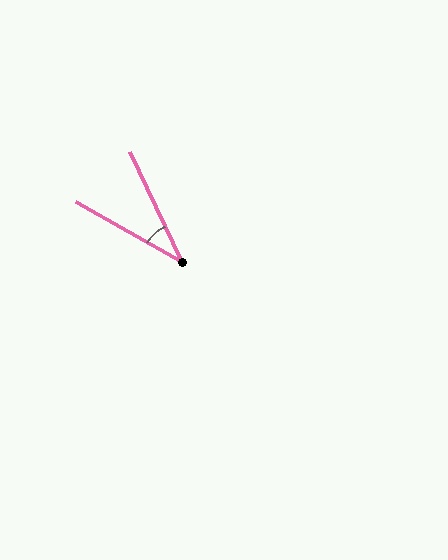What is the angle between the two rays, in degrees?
Approximately 36 degrees.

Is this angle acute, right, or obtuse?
It is acute.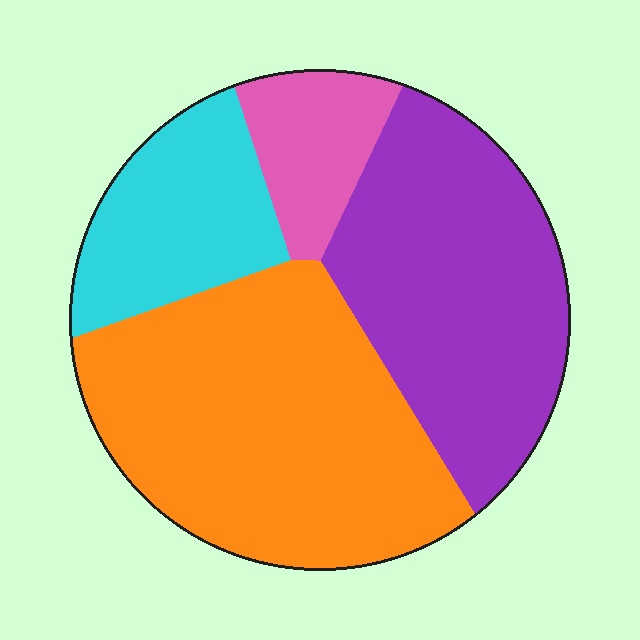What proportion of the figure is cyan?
Cyan takes up about one sixth (1/6) of the figure.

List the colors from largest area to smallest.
From largest to smallest: orange, purple, cyan, pink.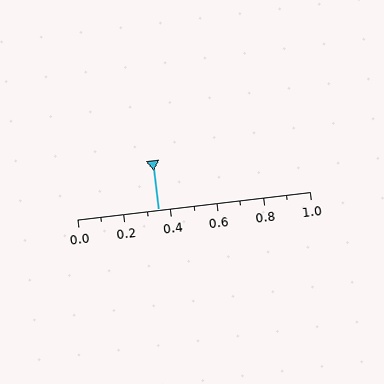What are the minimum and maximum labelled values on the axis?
The axis runs from 0.0 to 1.0.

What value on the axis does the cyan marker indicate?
The marker indicates approximately 0.35.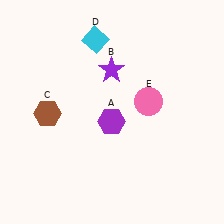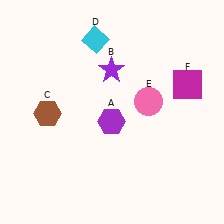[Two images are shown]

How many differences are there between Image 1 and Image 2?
There is 1 difference between the two images.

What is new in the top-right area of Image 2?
A magenta square (F) was added in the top-right area of Image 2.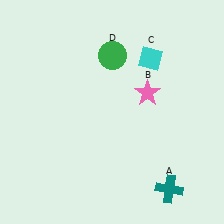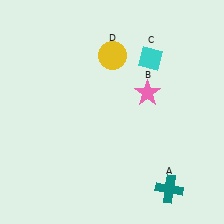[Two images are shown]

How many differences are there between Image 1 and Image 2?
There is 1 difference between the two images.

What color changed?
The circle (D) changed from green in Image 1 to yellow in Image 2.